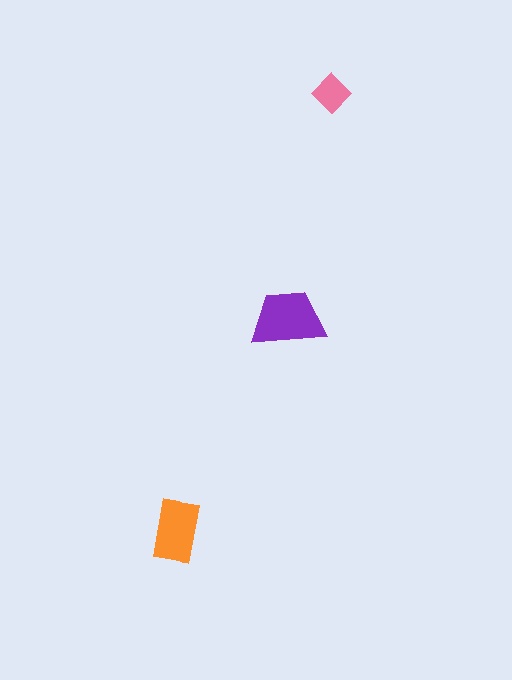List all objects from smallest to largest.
The pink diamond, the orange rectangle, the purple trapezoid.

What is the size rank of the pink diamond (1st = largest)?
3rd.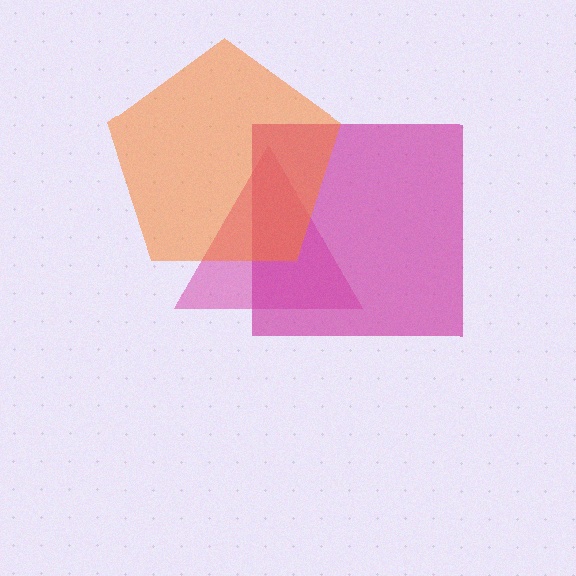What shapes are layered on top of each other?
The layered shapes are: a pink triangle, a magenta square, an orange pentagon.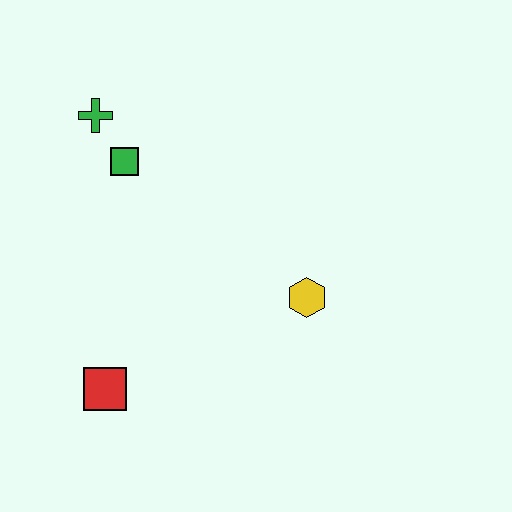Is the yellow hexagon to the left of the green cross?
No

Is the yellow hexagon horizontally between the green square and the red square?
No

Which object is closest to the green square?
The green cross is closest to the green square.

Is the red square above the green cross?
No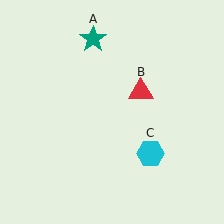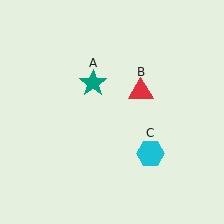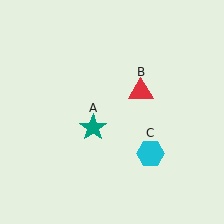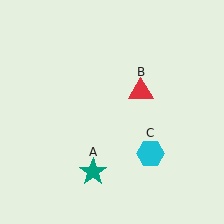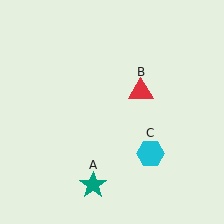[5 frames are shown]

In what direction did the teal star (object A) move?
The teal star (object A) moved down.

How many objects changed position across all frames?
1 object changed position: teal star (object A).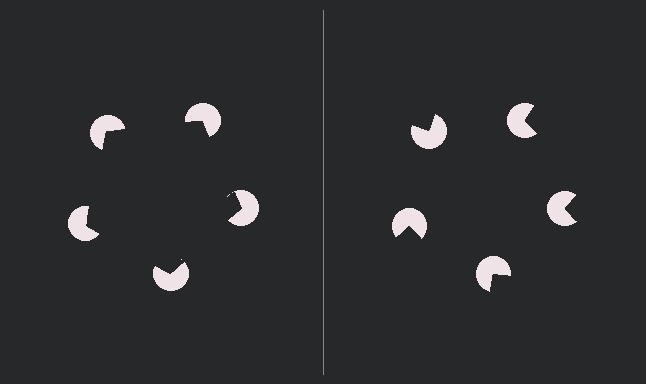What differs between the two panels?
The pac-man discs are positioned identically on both sides; only the wedge orientations differ. On the left they align to a pentagon; on the right they are misaligned.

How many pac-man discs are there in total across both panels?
10 — 5 on each side.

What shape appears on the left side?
An illusory pentagon.